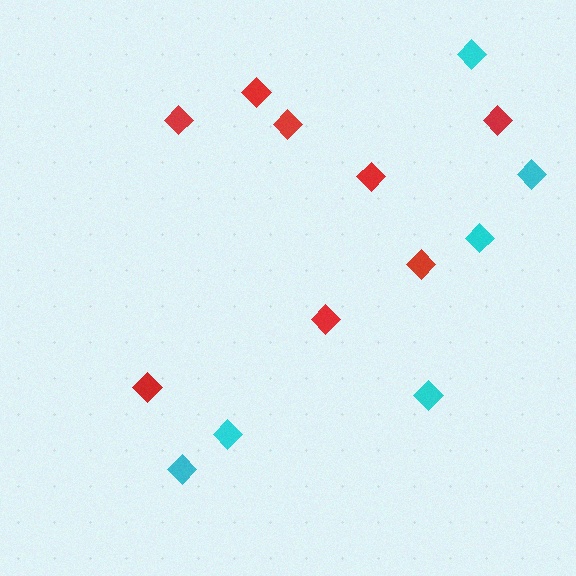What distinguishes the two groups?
There are 2 groups: one group of red diamonds (8) and one group of cyan diamonds (6).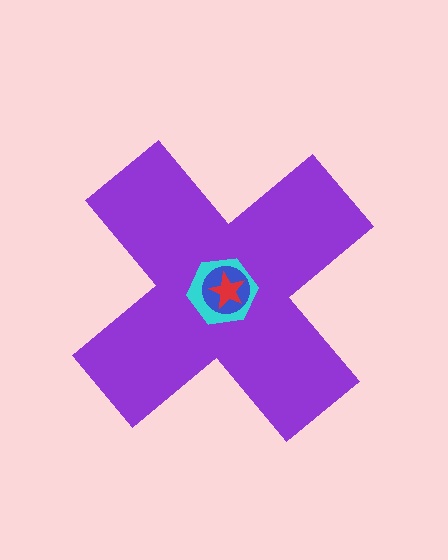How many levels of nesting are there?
4.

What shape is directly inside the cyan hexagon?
The blue circle.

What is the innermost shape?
The red star.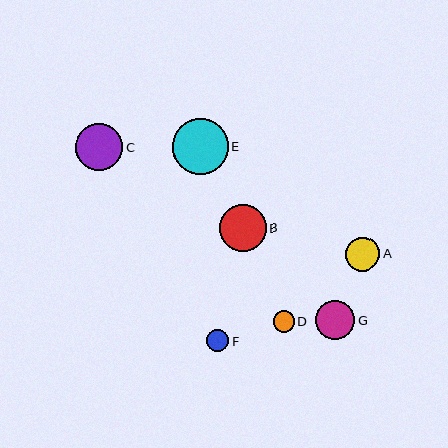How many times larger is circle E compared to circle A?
Circle E is approximately 1.6 times the size of circle A.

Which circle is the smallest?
Circle D is the smallest with a size of approximately 21 pixels.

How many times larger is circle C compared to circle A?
Circle C is approximately 1.4 times the size of circle A.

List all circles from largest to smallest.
From largest to smallest: E, C, B, G, A, F, D.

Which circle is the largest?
Circle E is the largest with a size of approximately 55 pixels.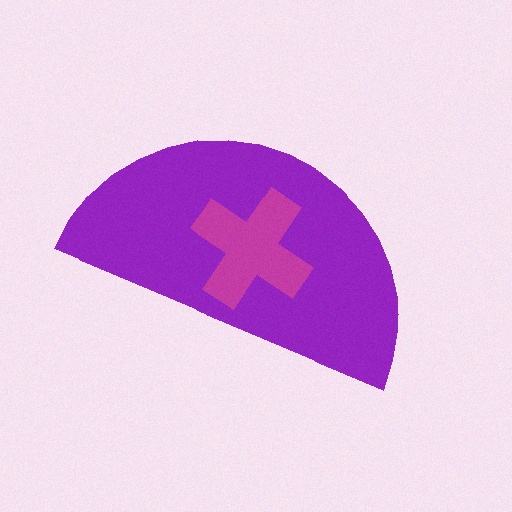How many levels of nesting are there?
2.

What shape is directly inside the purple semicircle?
The magenta cross.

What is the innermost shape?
The magenta cross.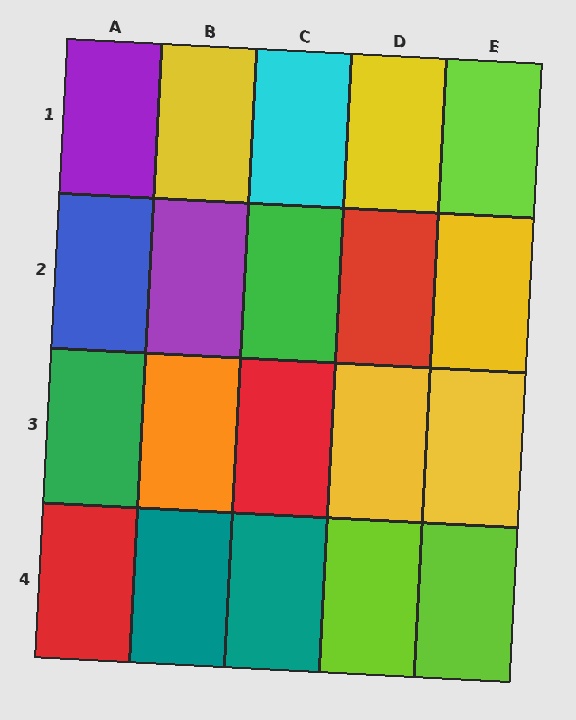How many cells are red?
3 cells are red.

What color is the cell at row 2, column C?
Green.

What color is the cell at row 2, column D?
Red.